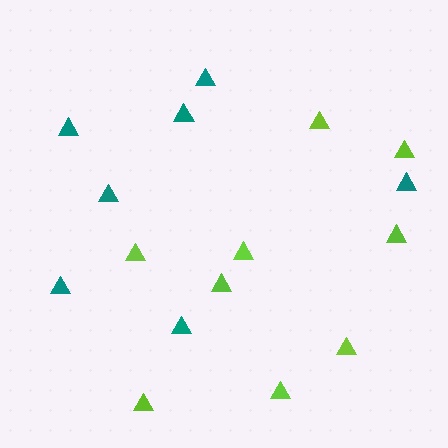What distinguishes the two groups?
There are 2 groups: one group of teal triangles (7) and one group of lime triangles (9).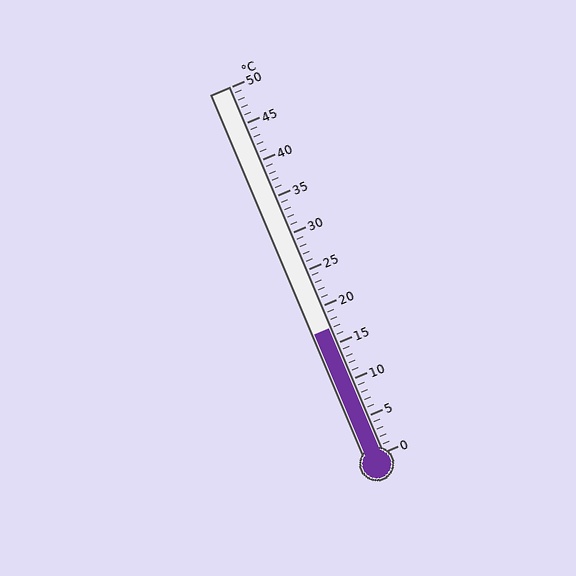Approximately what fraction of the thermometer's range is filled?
The thermometer is filled to approximately 35% of its range.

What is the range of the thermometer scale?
The thermometer scale ranges from 0°C to 50°C.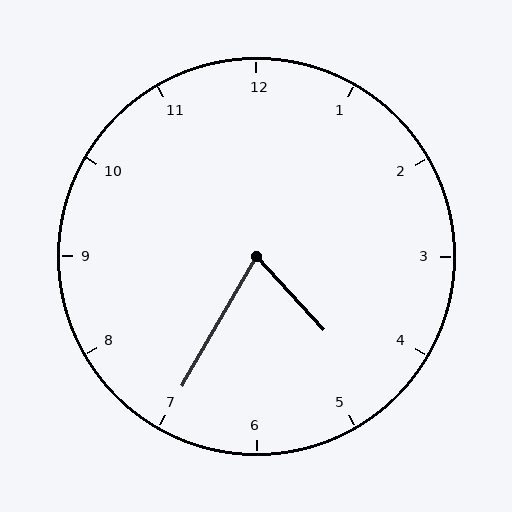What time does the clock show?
4:35.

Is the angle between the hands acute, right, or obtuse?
It is acute.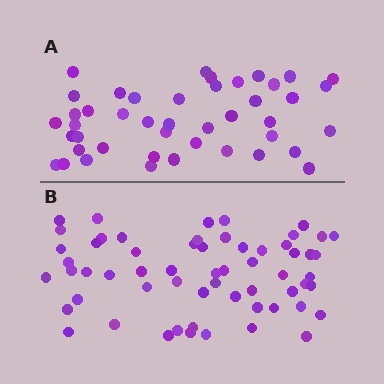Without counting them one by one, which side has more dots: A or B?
Region B (the bottom region) has more dots.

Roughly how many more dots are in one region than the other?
Region B has approximately 15 more dots than region A.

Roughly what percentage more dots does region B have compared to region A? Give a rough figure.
About 35% more.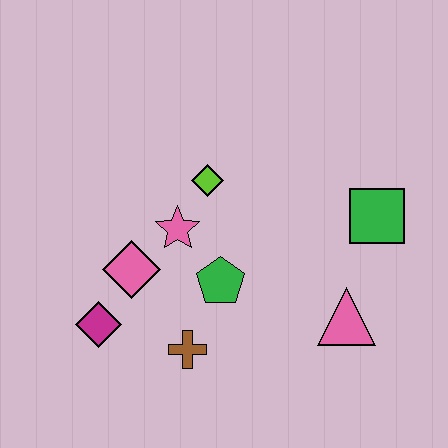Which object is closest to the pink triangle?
The green square is closest to the pink triangle.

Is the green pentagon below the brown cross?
No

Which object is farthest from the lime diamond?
The pink triangle is farthest from the lime diamond.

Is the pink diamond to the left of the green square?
Yes